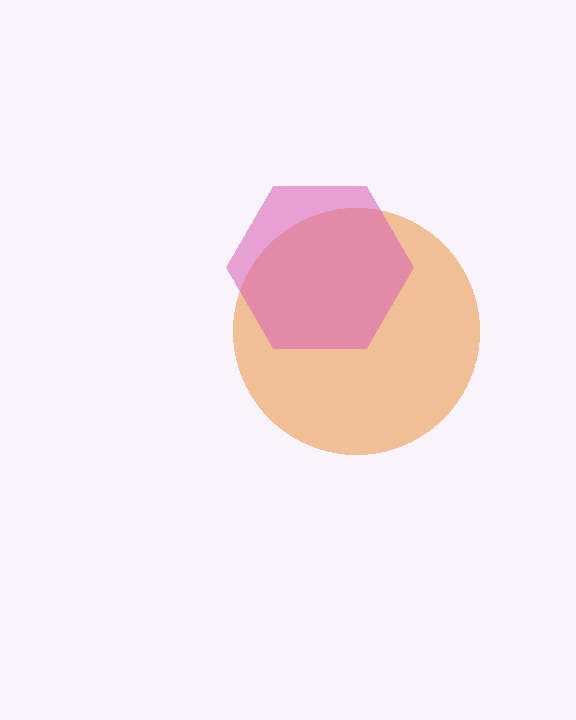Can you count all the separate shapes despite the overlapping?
Yes, there are 2 separate shapes.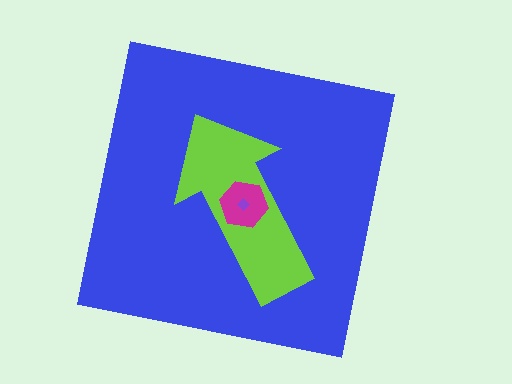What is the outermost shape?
The blue square.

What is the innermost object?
The purple diamond.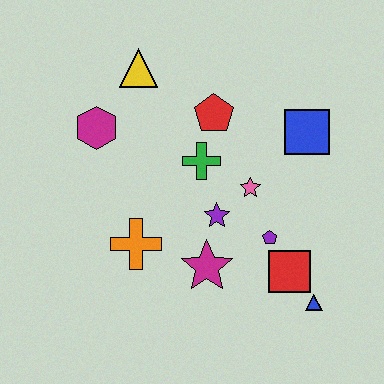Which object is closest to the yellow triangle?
The magenta hexagon is closest to the yellow triangle.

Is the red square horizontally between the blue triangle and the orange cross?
Yes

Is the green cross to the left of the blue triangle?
Yes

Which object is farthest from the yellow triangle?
The blue triangle is farthest from the yellow triangle.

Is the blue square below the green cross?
No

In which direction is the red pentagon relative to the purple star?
The red pentagon is above the purple star.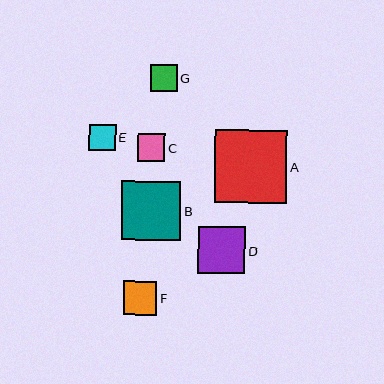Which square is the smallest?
Square G is the smallest with a size of approximately 26 pixels.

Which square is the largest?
Square A is the largest with a size of approximately 73 pixels.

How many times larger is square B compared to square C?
Square B is approximately 2.2 times the size of square C.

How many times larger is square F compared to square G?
Square F is approximately 1.3 times the size of square G.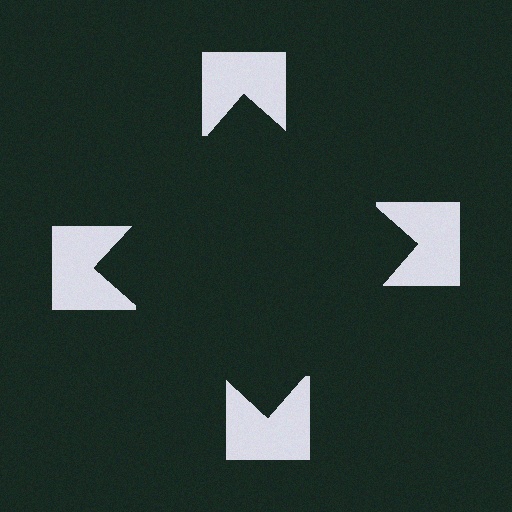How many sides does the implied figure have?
4 sides.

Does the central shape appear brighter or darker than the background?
It typically appears slightly darker than the background, even though no actual brightness change is drawn.